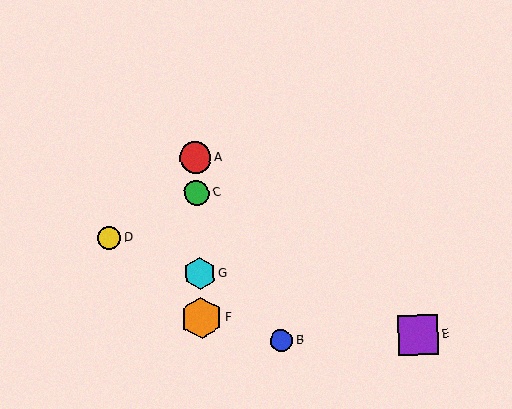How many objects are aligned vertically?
4 objects (A, C, F, G) are aligned vertically.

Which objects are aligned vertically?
Objects A, C, F, G are aligned vertically.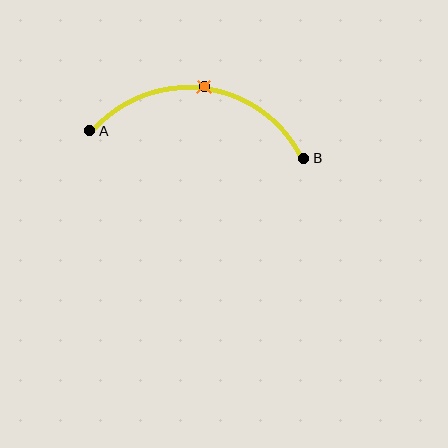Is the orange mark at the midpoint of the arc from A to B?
Yes. The orange mark lies on the arc at equal arc-length from both A and B — it is the arc midpoint.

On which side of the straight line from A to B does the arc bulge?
The arc bulges above the straight line connecting A and B.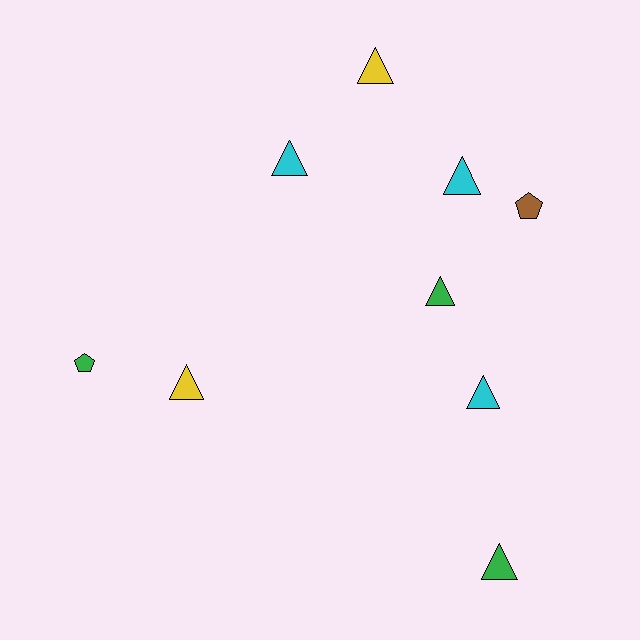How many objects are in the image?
There are 9 objects.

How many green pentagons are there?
There is 1 green pentagon.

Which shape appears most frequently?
Triangle, with 7 objects.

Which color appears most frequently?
Green, with 3 objects.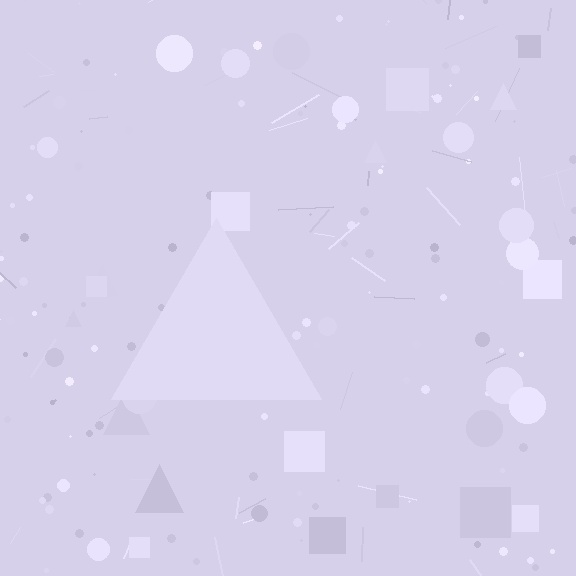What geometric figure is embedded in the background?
A triangle is embedded in the background.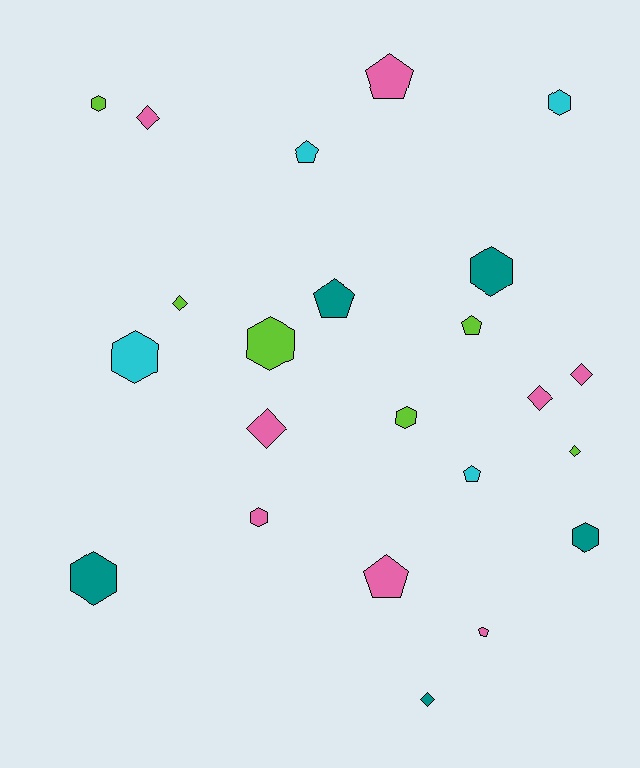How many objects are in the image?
There are 23 objects.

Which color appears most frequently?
Pink, with 8 objects.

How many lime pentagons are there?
There is 1 lime pentagon.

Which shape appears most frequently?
Hexagon, with 9 objects.